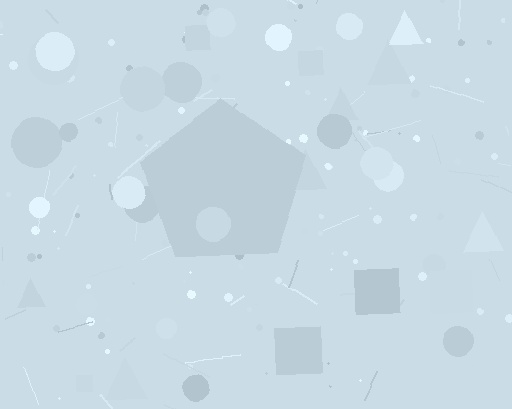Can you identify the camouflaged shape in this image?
The camouflaged shape is a pentagon.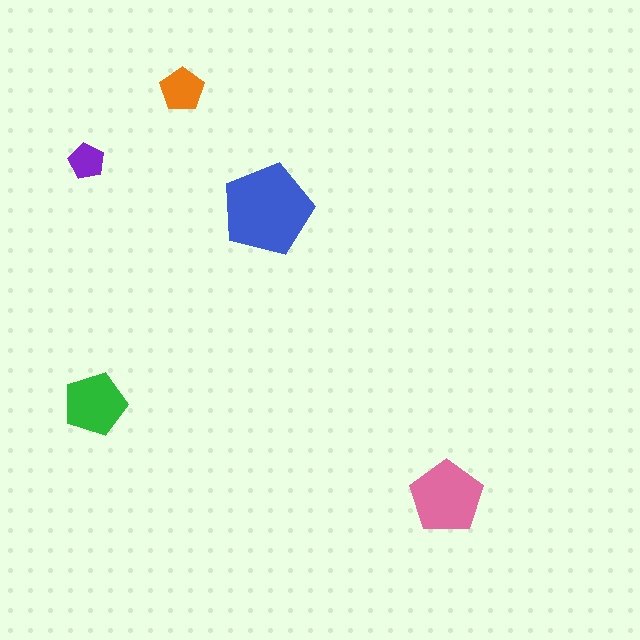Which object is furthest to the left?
The purple pentagon is leftmost.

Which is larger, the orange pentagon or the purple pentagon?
The orange one.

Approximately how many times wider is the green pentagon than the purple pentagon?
About 2 times wider.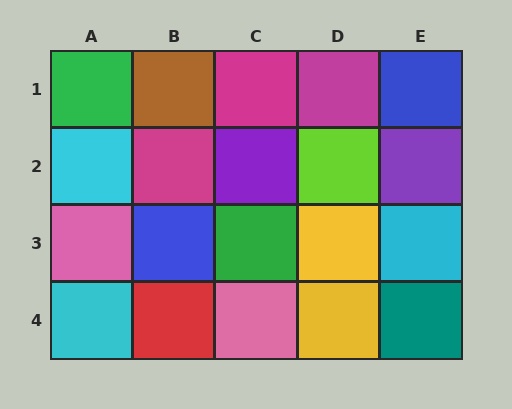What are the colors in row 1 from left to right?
Green, brown, magenta, magenta, blue.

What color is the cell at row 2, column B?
Magenta.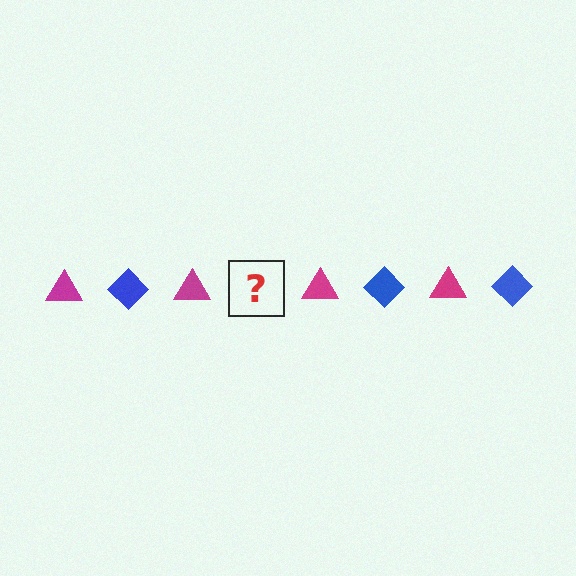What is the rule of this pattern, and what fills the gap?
The rule is that the pattern alternates between magenta triangle and blue diamond. The gap should be filled with a blue diamond.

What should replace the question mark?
The question mark should be replaced with a blue diamond.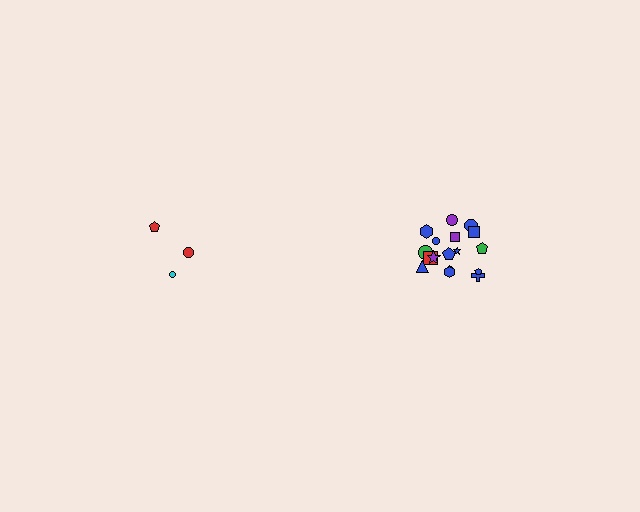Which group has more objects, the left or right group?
The right group.